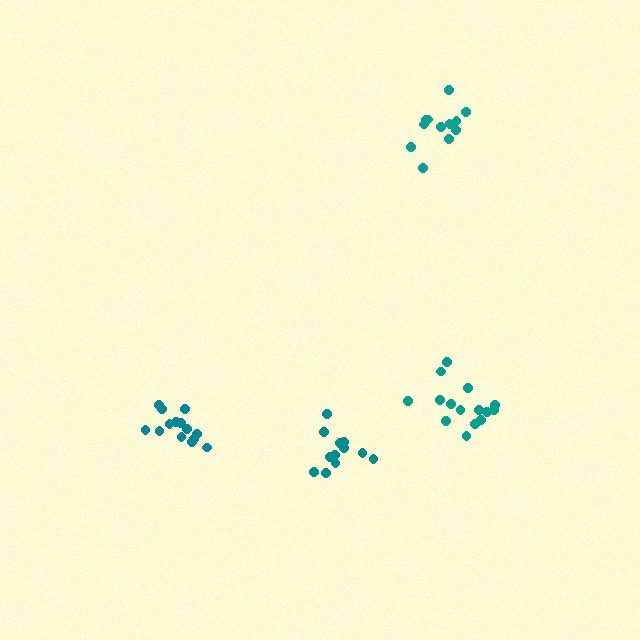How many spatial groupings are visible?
There are 4 spatial groupings.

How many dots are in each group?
Group 1: 14 dots, Group 2: 12 dots, Group 3: 15 dots, Group 4: 12 dots (53 total).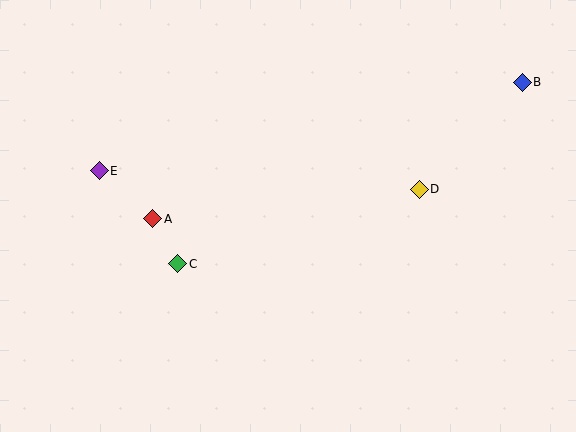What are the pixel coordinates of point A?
Point A is at (153, 219).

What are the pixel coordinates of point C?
Point C is at (178, 264).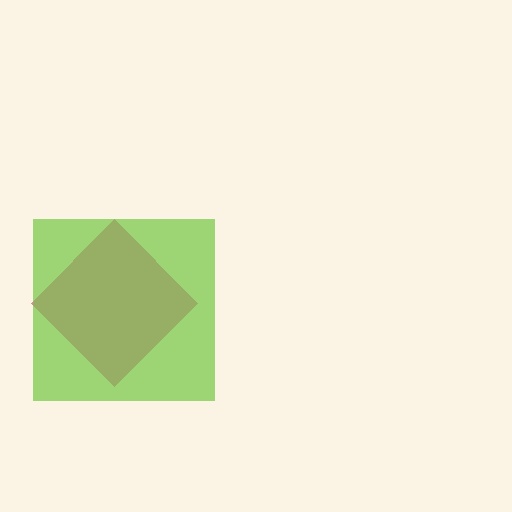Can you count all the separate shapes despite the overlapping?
Yes, there are 2 separate shapes.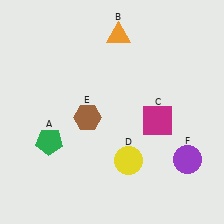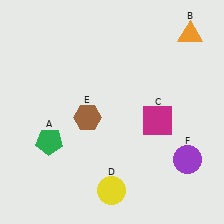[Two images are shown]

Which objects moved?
The objects that moved are: the orange triangle (B), the yellow circle (D).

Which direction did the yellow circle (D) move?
The yellow circle (D) moved down.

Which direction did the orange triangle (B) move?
The orange triangle (B) moved right.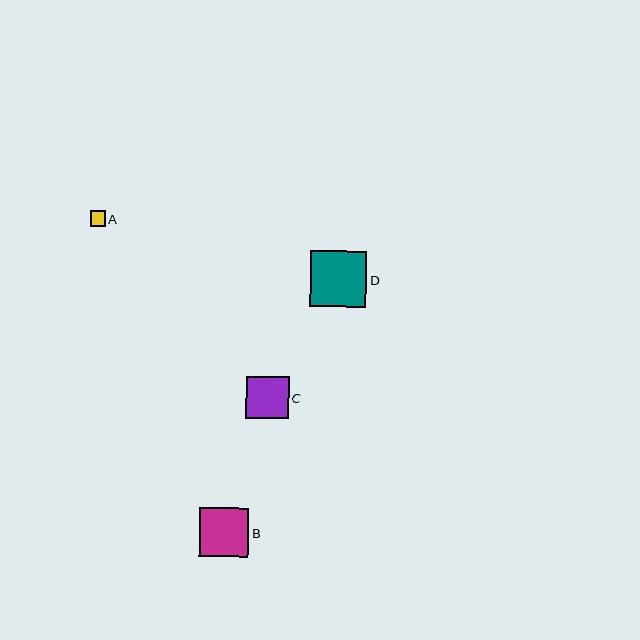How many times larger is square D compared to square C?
Square D is approximately 1.3 times the size of square C.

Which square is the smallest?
Square A is the smallest with a size of approximately 15 pixels.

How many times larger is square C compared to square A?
Square C is approximately 2.8 times the size of square A.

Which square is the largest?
Square D is the largest with a size of approximately 56 pixels.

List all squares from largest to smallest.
From largest to smallest: D, B, C, A.